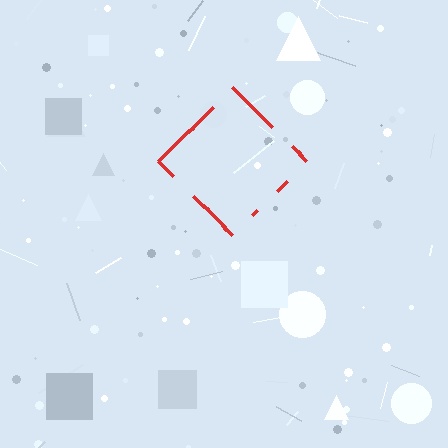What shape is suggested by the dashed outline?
The dashed outline suggests a diamond.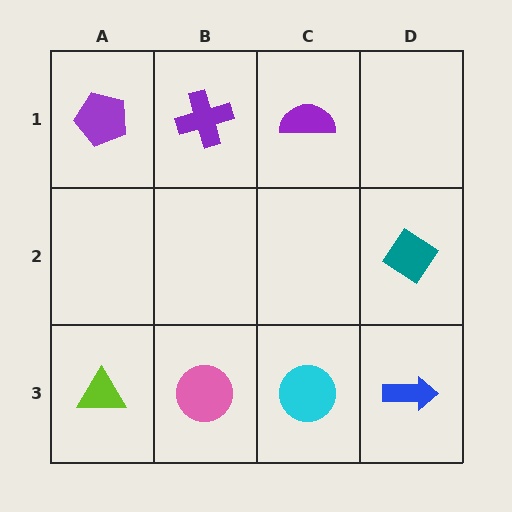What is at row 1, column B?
A purple cross.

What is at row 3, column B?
A pink circle.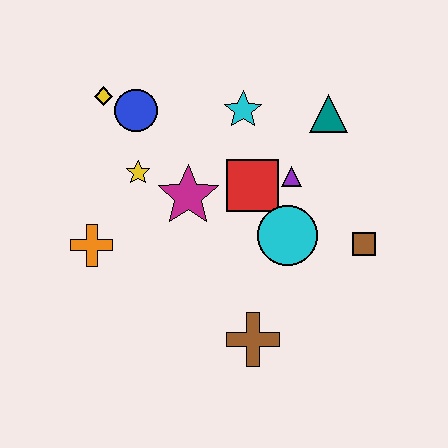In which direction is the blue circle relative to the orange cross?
The blue circle is above the orange cross.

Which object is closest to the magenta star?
The yellow star is closest to the magenta star.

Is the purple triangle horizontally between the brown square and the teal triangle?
No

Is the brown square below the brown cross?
No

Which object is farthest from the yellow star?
The brown square is farthest from the yellow star.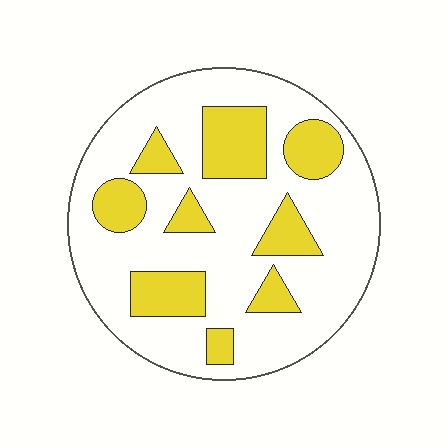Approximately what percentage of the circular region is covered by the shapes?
Approximately 25%.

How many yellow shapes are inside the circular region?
9.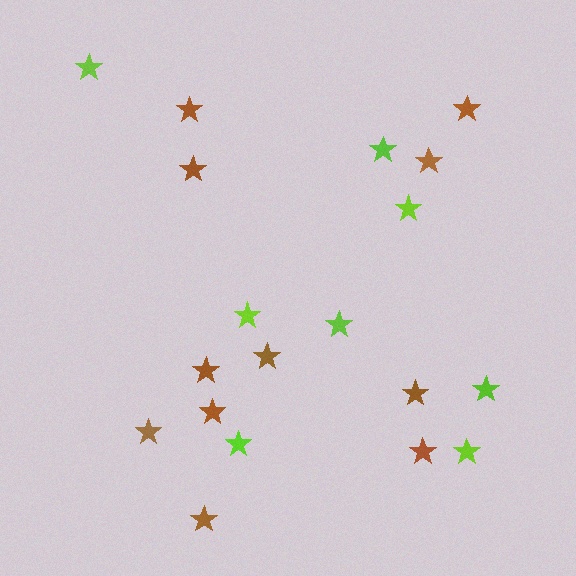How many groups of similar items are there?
There are 2 groups: one group of brown stars (11) and one group of lime stars (8).